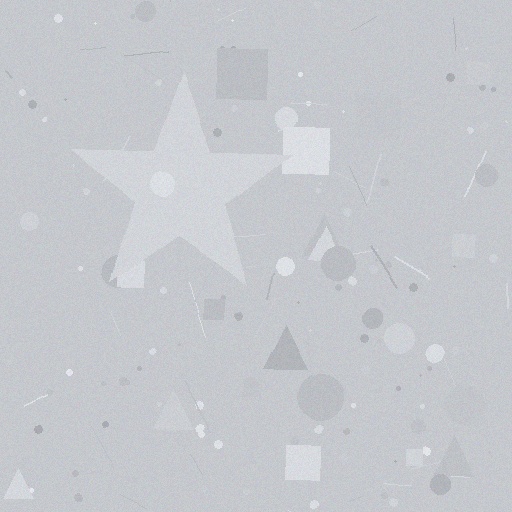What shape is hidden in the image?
A star is hidden in the image.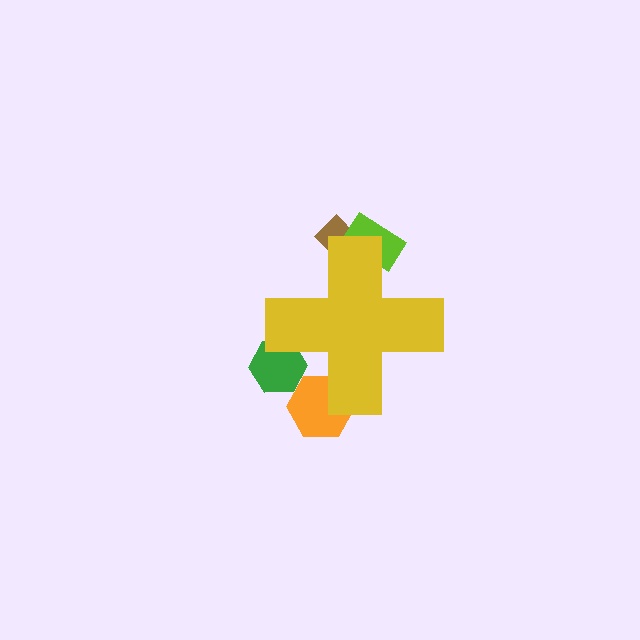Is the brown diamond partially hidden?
Yes, the brown diamond is partially hidden behind the yellow cross.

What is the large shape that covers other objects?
A yellow cross.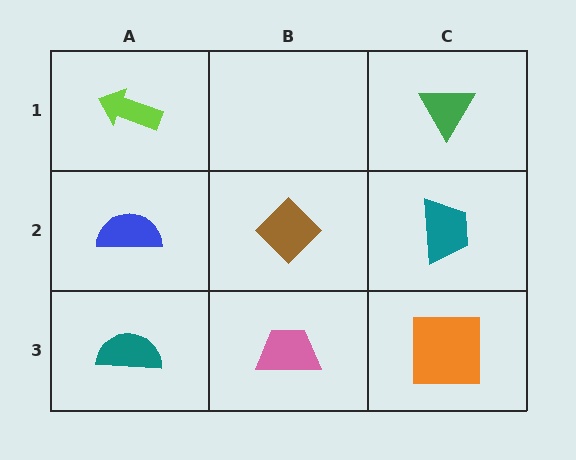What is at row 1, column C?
A green triangle.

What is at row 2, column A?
A blue semicircle.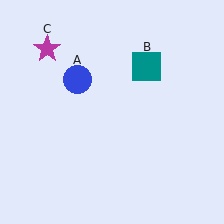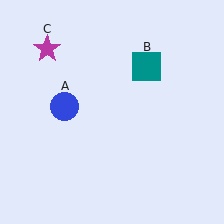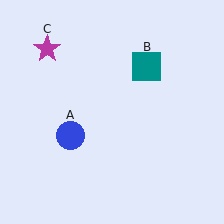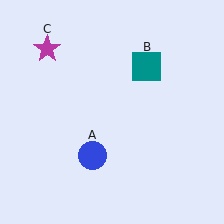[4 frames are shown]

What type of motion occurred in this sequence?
The blue circle (object A) rotated counterclockwise around the center of the scene.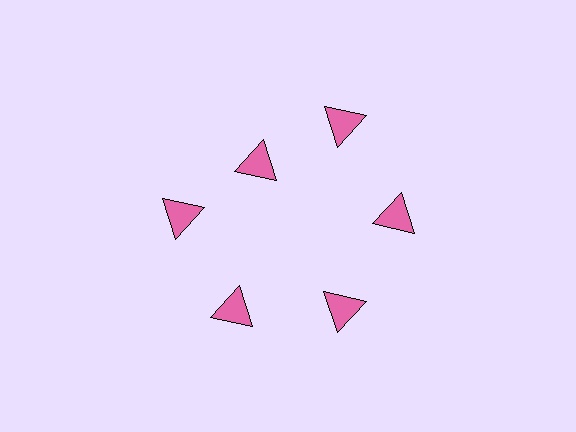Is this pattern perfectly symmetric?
No. The 6 pink triangles are arranged in a ring, but one element near the 11 o'clock position is pulled inward toward the center, breaking the 6-fold rotational symmetry.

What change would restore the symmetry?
The symmetry would be restored by moving it outward, back onto the ring so that all 6 triangles sit at equal angles and equal distance from the center.